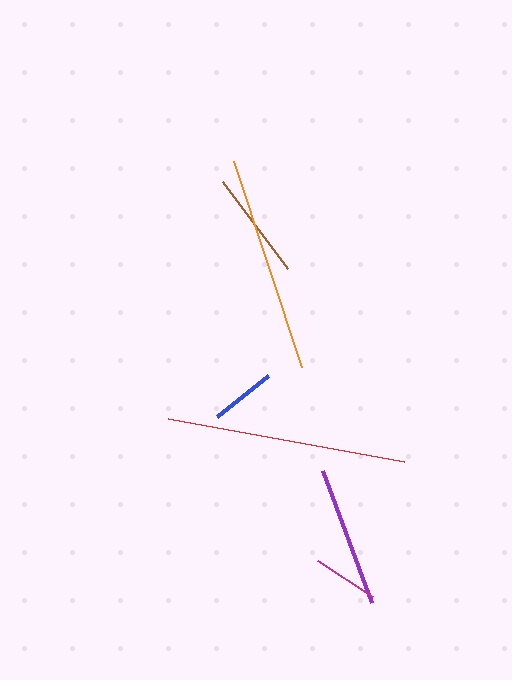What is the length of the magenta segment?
The magenta segment is approximately 65 pixels long.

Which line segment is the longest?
The red line is the longest at approximately 240 pixels.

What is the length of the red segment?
The red segment is approximately 240 pixels long.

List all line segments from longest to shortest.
From longest to shortest: red, orange, purple, brown, magenta, blue.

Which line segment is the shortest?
The blue line is the shortest at approximately 65 pixels.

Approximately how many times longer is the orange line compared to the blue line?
The orange line is approximately 3.3 times the length of the blue line.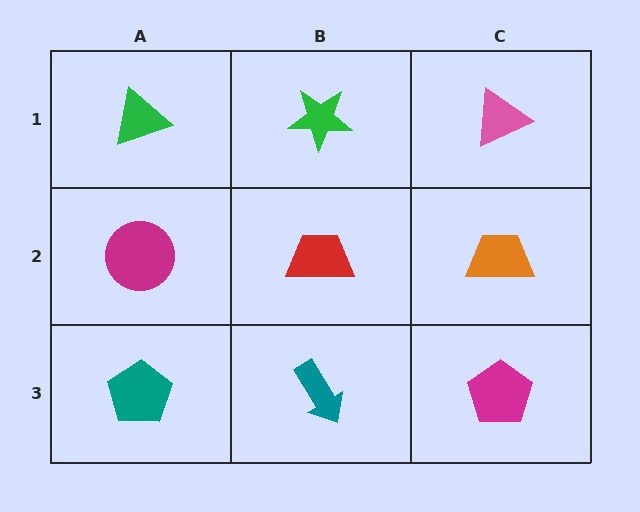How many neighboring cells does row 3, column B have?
3.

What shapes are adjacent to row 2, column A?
A green triangle (row 1, column A), a teal pentagon (row 3, column A), a red trapezoid (row 2, column B).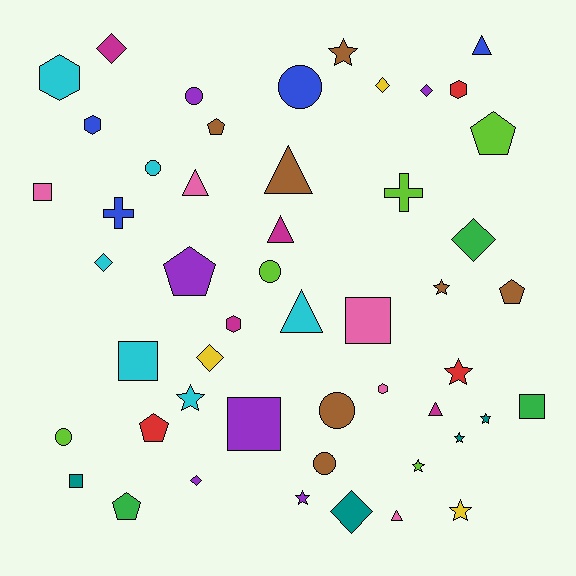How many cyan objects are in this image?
There are 6 cyan objects.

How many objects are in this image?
There are 50 objects.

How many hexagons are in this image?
There are 5 hexagons.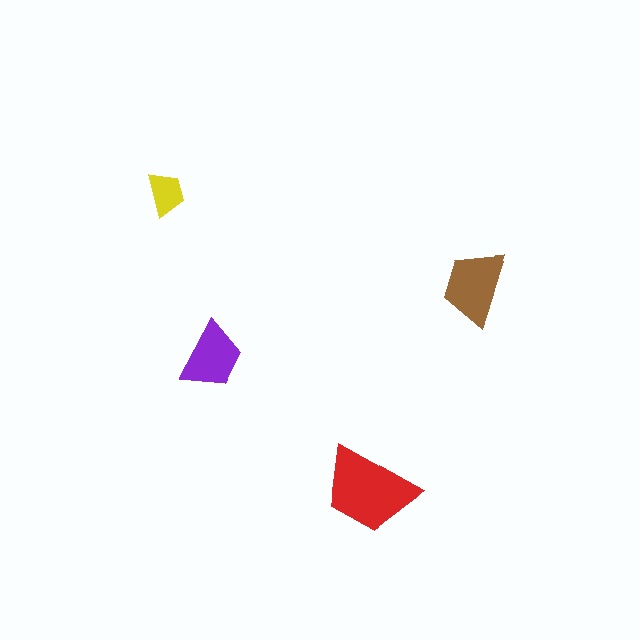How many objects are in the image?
There are 4 objects in the image.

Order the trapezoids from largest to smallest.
the red one, the brown one, the purple one, the yellow one.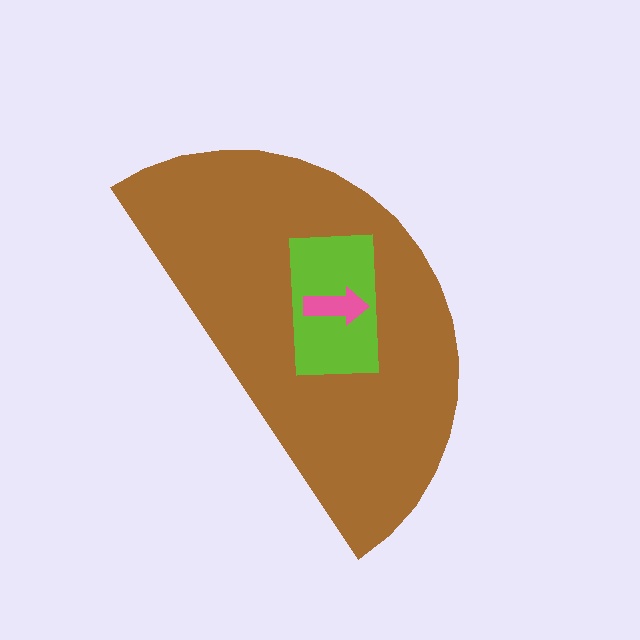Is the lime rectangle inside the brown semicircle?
Yes.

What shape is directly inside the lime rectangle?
The pink arrow.